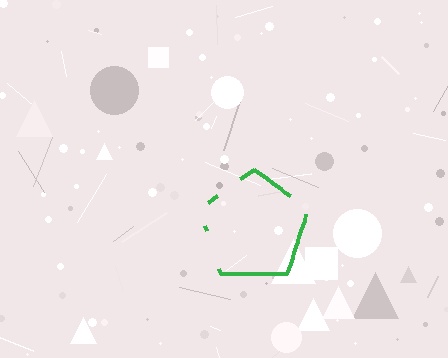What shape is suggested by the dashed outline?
The dashed outline suggests a pentagon.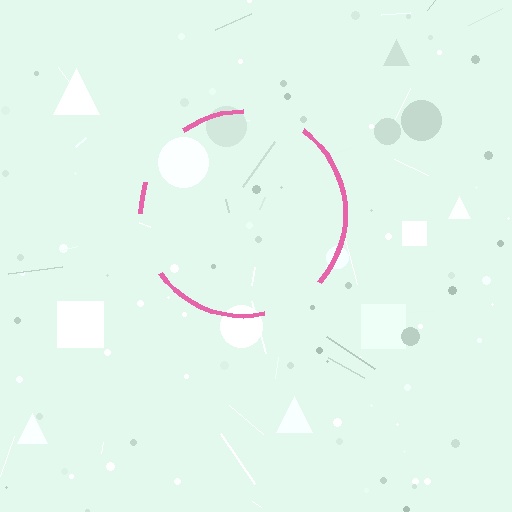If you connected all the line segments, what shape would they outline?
They would outline a circle.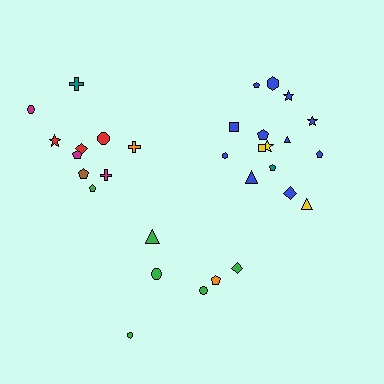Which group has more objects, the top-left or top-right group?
The top-right group.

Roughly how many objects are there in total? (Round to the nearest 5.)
Roughly 30 objects in total.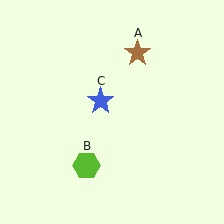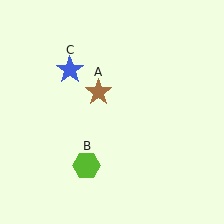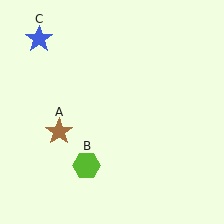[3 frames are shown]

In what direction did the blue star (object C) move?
The blue star (object C) moved up and to the left.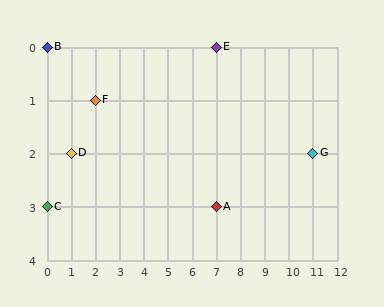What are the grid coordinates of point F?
Point F is at grid coordinates (2, 1).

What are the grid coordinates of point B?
Point B is at grid coordinates (0, 0).